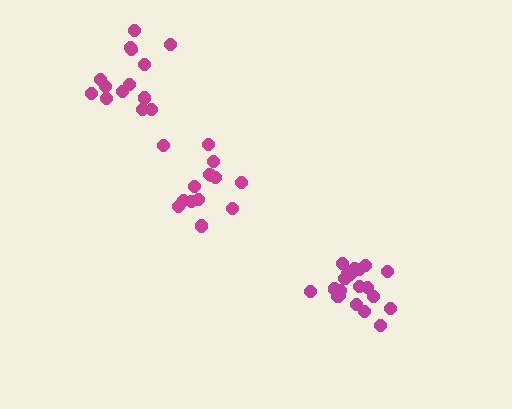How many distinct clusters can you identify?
There are 3 distinct clusters.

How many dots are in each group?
Group 1: 20 dots, Group 2: 14 dots, Group 3: 14 dots (48 total).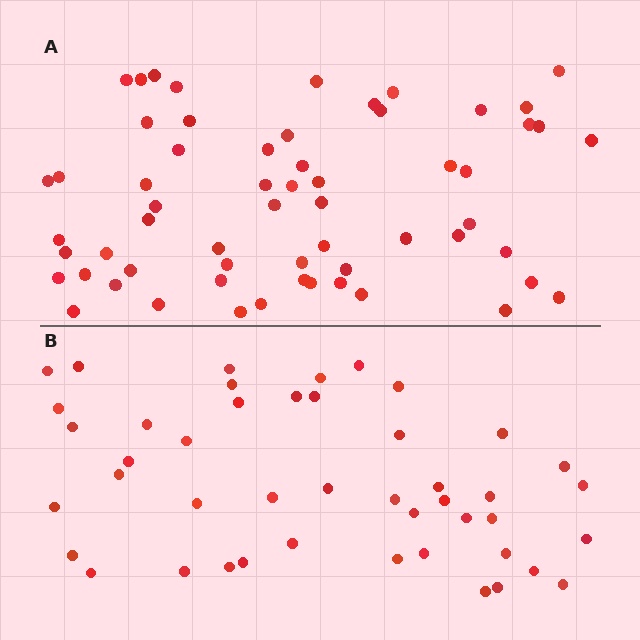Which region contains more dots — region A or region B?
Region A (the top region) has more dots.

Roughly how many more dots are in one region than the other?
Region A has approximately 15 more dots than region B.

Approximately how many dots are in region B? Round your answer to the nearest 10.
About 40 dots. (The exact count is 45, which rounds to 40.)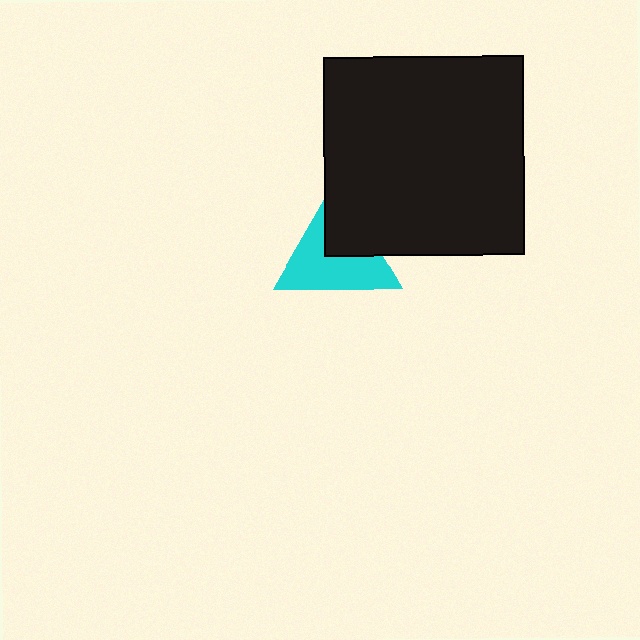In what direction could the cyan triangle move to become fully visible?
The cyan triangle could move toward the lower-left. That would shift it out from behind the black square entirely.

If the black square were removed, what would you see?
You would see the complete cyan triangle.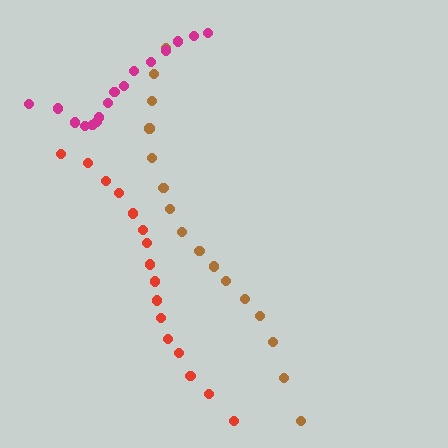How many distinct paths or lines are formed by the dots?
There are 3 distinct paths.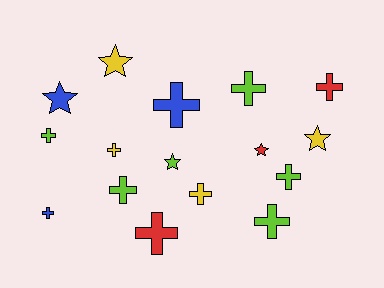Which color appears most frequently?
Lime, with 6 objects.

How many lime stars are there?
There is 1 lime star.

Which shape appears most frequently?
Cross, with 11 objects.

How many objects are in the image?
There are 16 objects.